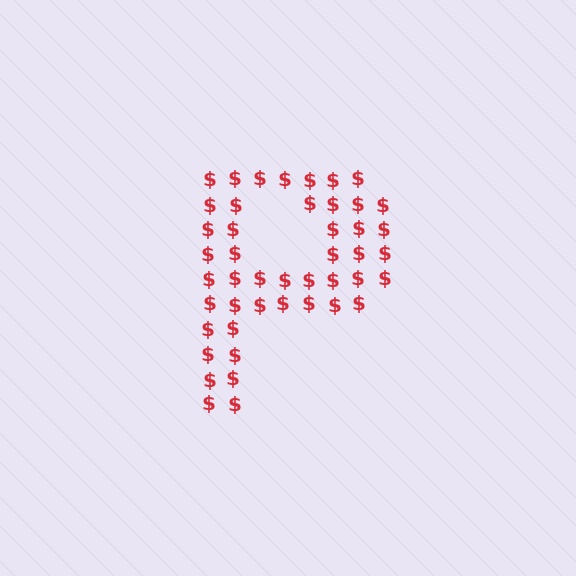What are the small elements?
The small elements are dollar signs.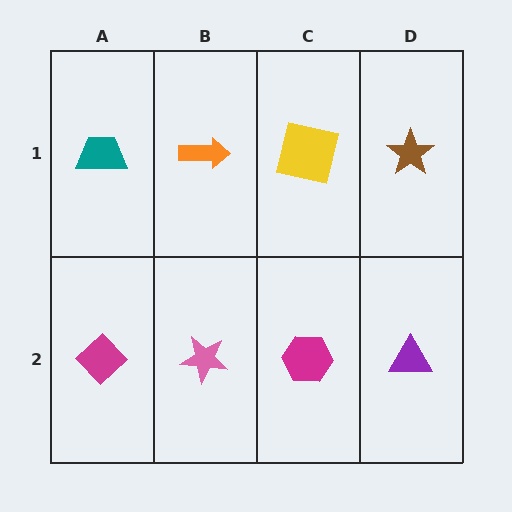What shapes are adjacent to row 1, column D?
A purple triangle (row 2, column D), a yellow square (row 1, column C).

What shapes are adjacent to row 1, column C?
A magenta hexagon (row 2, column C), an orange arrow (row 1, column B), a brown star (row 1, column D).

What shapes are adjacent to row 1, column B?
A pink star (row 2, column B), a teal trapezoid (row 1, column A), a yellow square (row 1, column C).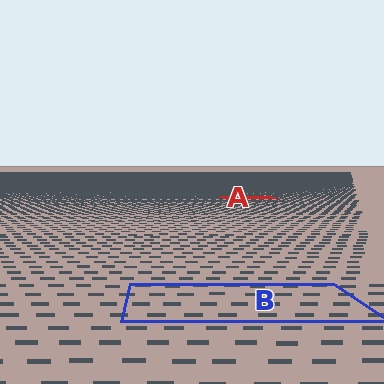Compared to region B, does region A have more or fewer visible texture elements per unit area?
Region A has more texture elements per unit area — they are packed more densely because it is farther away.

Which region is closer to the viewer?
Region B is closer. The texture elements there are larger and more spread out.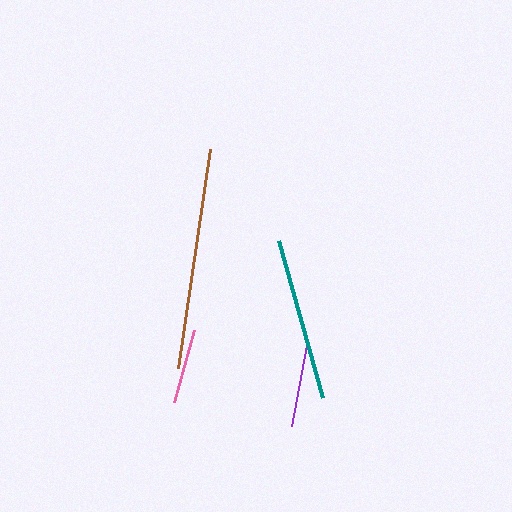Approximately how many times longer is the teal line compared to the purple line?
The teal line is approximately 2.0 times the length of the purple line.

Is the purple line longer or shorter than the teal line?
The teal line is longer than the purple line.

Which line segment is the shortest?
The pink line is the shortest at approximately 75 pixels.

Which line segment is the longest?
The brown line is the longest at approximately 221 pixels.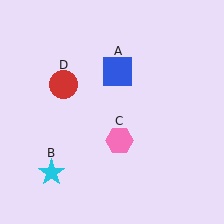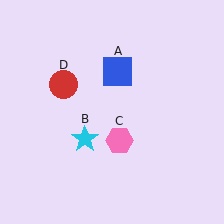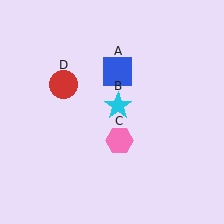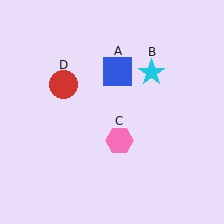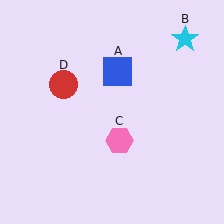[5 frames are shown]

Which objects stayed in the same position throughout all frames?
Blue square (object A) and pink hexagon (object C) and red circle (object D) remained stationary.